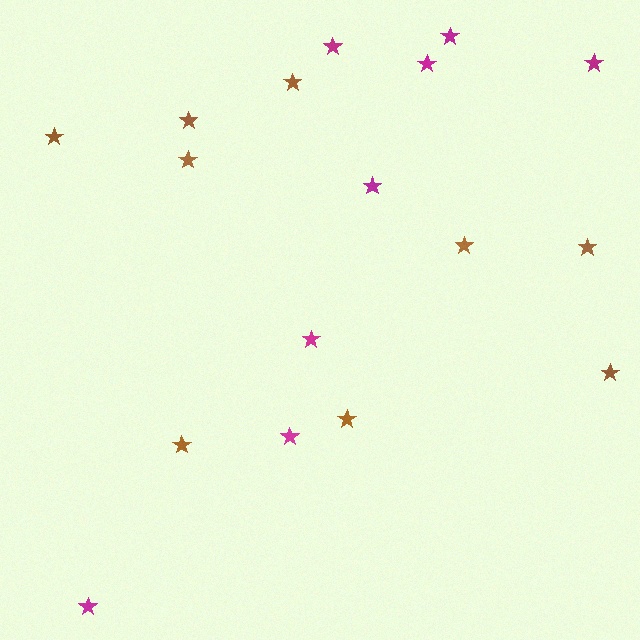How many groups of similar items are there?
There are 2 groups: one group of magenta stars (8) and one group of brown stars (9).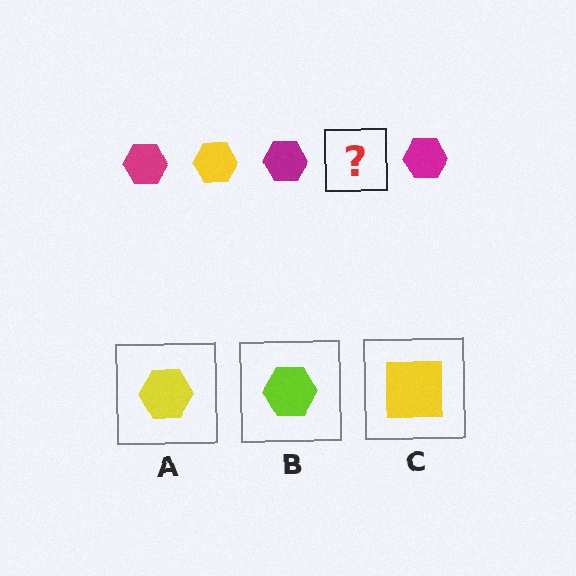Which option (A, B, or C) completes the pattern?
A.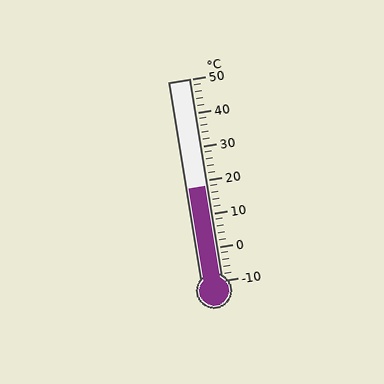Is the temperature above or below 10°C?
The temperature is above 10°C.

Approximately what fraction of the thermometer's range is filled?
The thermometer is filled to approximately 45% of its range.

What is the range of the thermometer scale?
The thermometer scale ranges from -10°C to 50°C.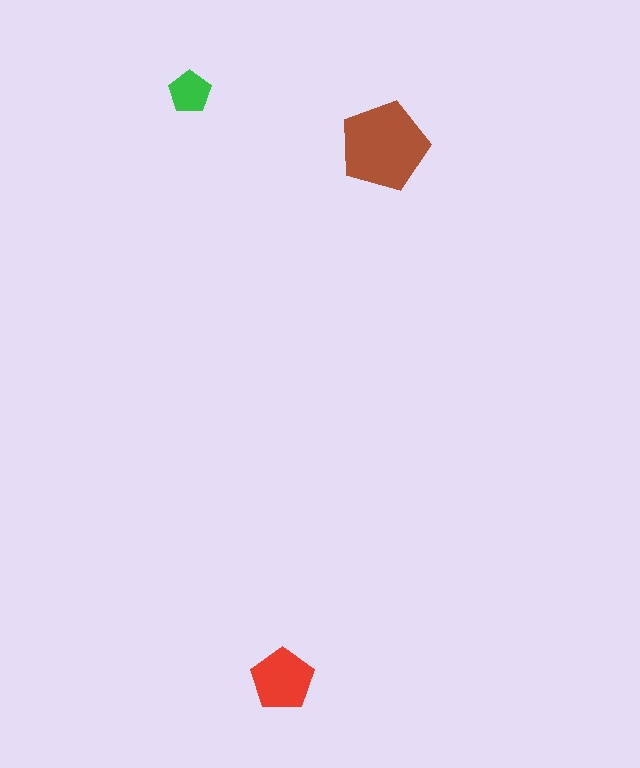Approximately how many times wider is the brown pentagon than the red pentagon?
About 1.5 times wider.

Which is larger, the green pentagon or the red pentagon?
The red one.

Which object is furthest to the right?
The brown pentagon is rightmost.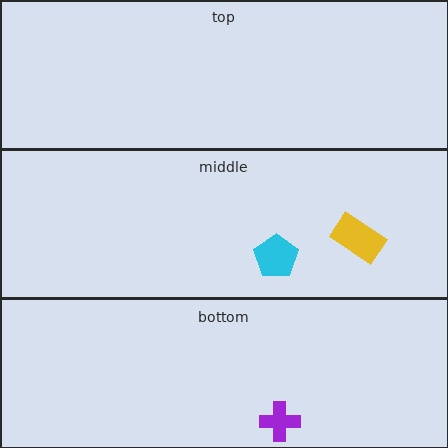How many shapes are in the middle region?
2.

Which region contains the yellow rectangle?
The middle region.